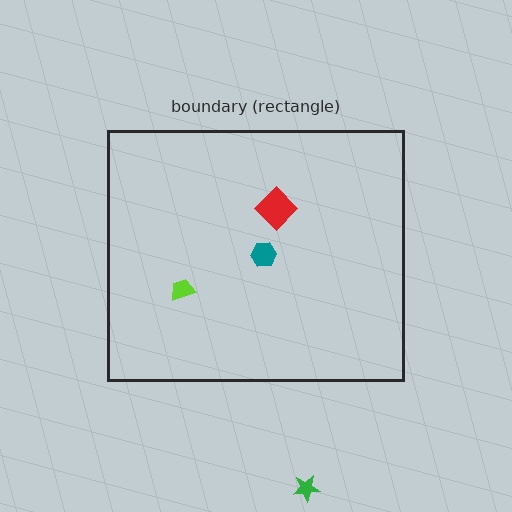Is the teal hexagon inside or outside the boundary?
Inside.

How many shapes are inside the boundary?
3 inside, 1 outside.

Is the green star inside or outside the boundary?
Outside.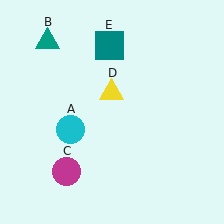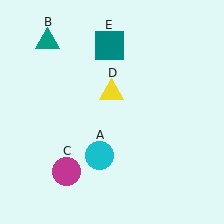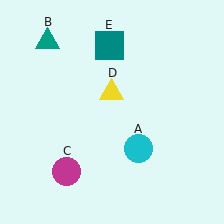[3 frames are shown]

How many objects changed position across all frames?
1 object changed position: cyan circle (object A).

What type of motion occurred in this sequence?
The cyan circle (object A) rotated counterclockwise around the center of the scene.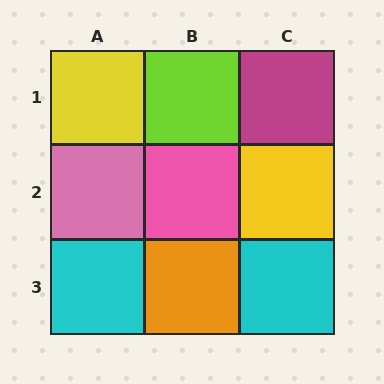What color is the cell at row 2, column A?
Pink.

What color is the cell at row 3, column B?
Orange.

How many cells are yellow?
2 cells are yellow.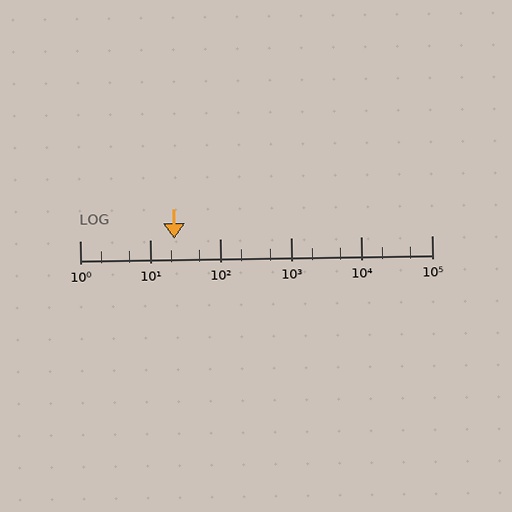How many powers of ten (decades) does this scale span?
The scale spans 5 decades, from 1 to 100000.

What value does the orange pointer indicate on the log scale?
The pointer indicates approximately 22.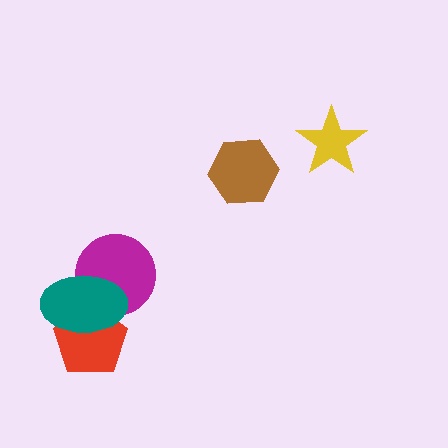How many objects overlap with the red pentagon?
2 objects overlap with the red pentagon.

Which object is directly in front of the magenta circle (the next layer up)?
The red pentagon is directly in front of the magenta circle.